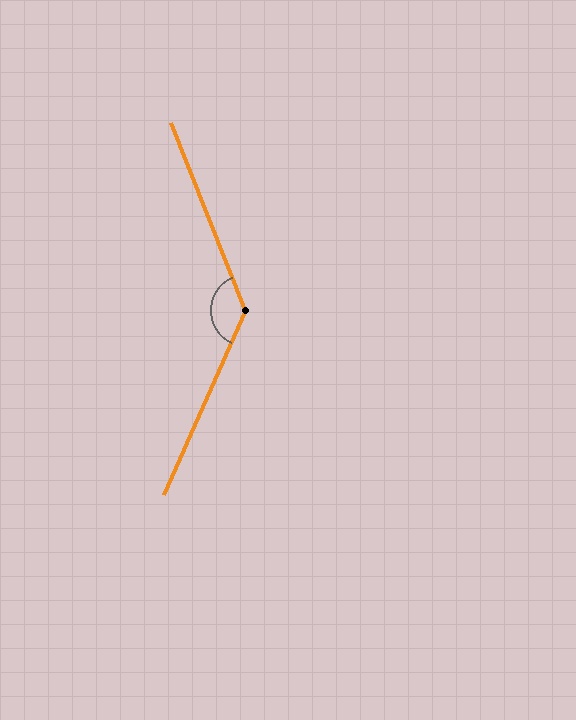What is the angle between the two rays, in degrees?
Approximately 134 degrees.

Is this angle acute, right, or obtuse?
It is obtuse.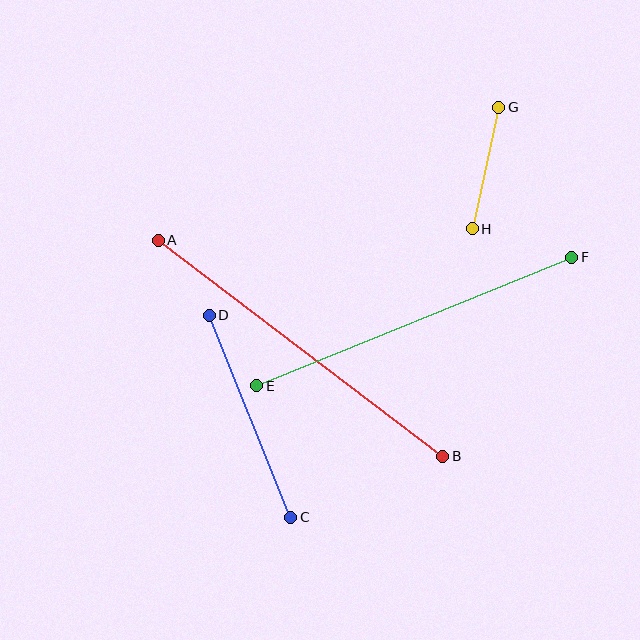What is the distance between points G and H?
The distance is approximately 125 pixels.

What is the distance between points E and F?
The distance is approximately 340 pixels.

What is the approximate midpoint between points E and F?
The midpoint is at approximately (414, 321) pixels.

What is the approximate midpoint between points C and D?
The midpoint is at approximately (250, 416) pixels.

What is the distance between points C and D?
The distance is approximately 218 pixels.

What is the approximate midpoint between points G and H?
The midpoint is at approximately (485, 168) pixels.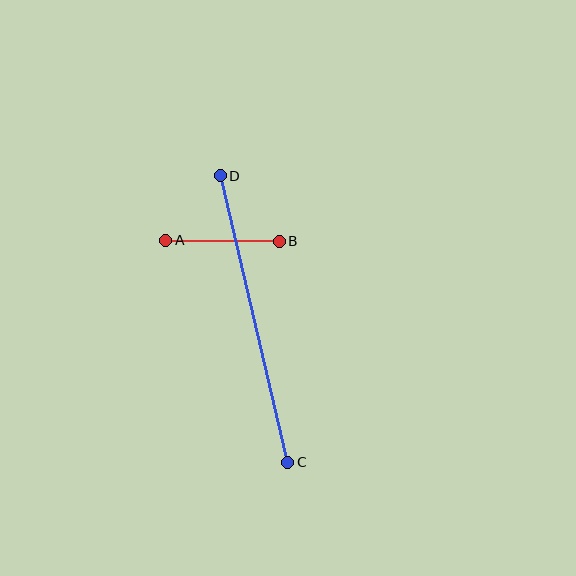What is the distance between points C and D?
The distance is approximately 294 pixels.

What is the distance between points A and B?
The distance is approximately 114 pixels.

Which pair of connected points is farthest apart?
Points C and D are farthest apart.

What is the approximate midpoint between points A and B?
The midpoint is at approximately (222, 241) pixels.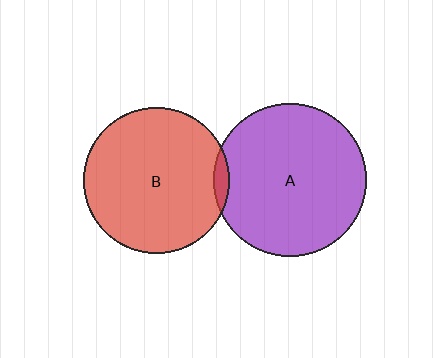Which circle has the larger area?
Circle A (purple).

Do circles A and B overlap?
Yes.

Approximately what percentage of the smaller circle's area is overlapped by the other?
Approximately 5%.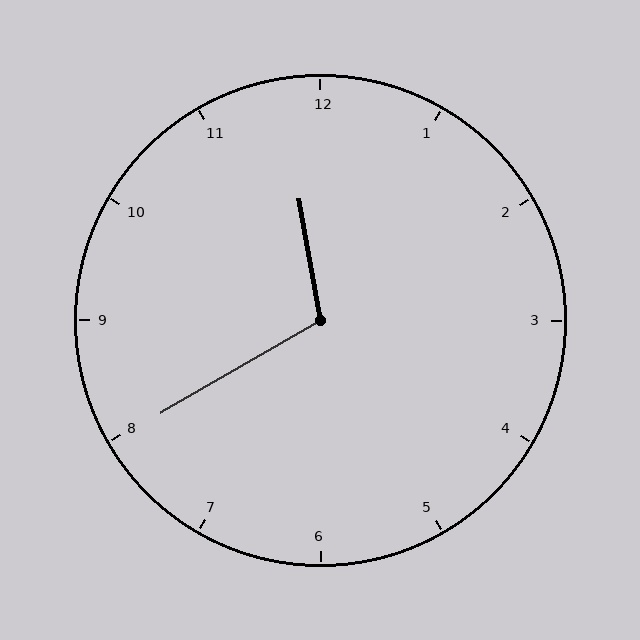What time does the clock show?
11:40.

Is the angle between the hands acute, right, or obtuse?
It is obtuse.